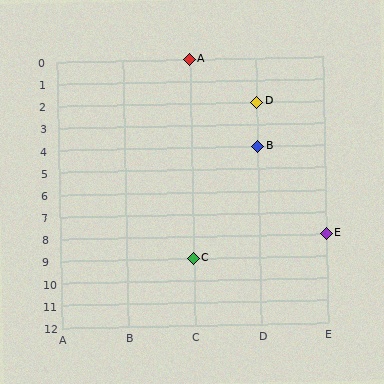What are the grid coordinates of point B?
Point B is at grid coordinates (D, 4).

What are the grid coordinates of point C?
Point C is at grid coordinates (C, 9).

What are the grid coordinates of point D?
Point D is at grid coordinates (D, 2).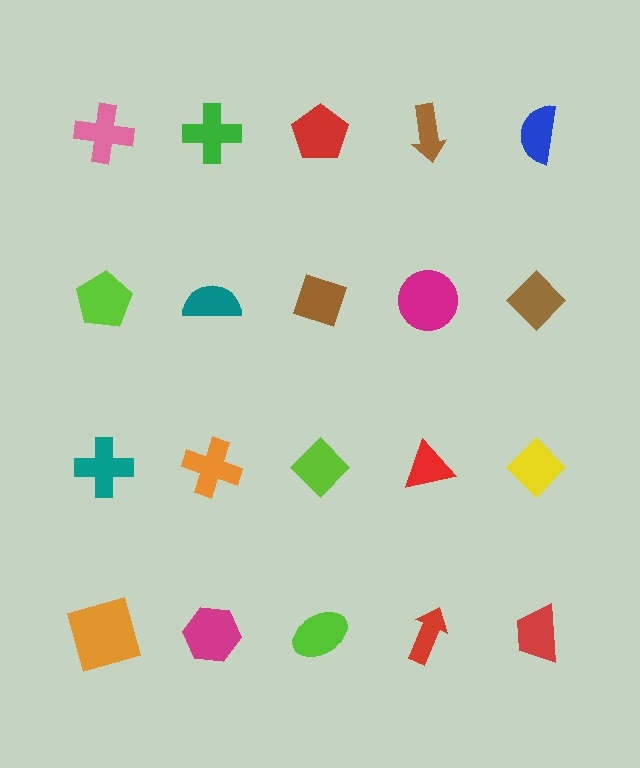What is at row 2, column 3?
A brown diamond.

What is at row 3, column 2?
An orange cross.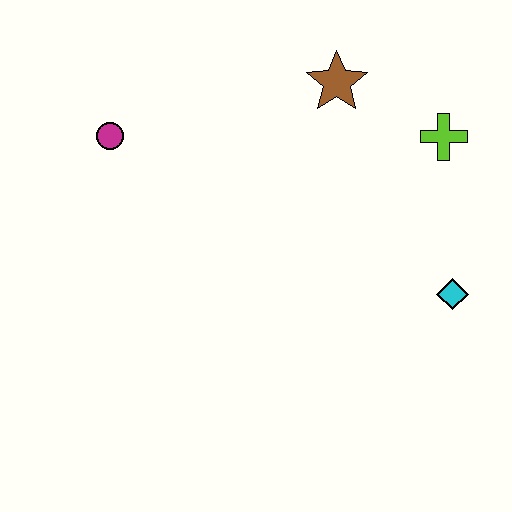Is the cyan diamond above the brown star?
No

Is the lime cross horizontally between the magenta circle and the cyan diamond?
Yes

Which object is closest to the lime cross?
The brown star is closest to the lime cross.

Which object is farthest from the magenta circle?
The cyan diamond is farthest from the magenta circle.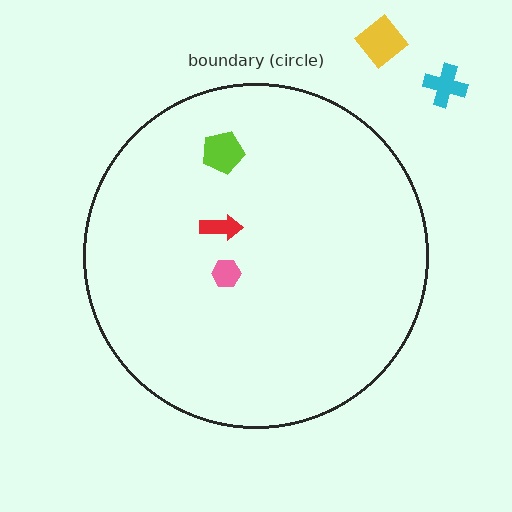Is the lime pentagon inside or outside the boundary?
Inside.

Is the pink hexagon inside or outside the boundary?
Inside.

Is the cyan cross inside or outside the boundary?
Outside.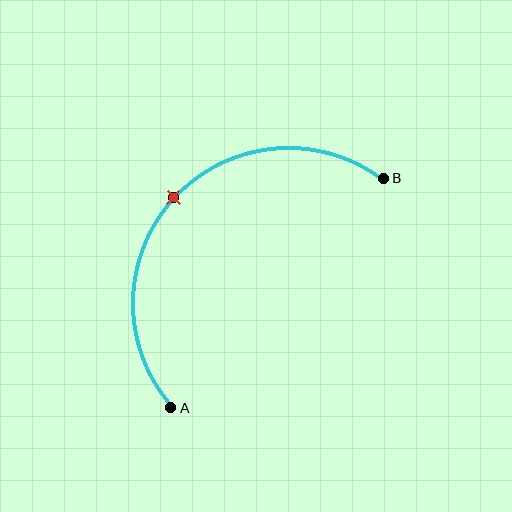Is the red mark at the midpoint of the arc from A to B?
Yes. The red mark lies on the arc at equal arc-length from both A and B — it is the arc midpoint.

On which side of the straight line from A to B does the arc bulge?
The arc bulges above and to the left of the straight line connecting A and B.